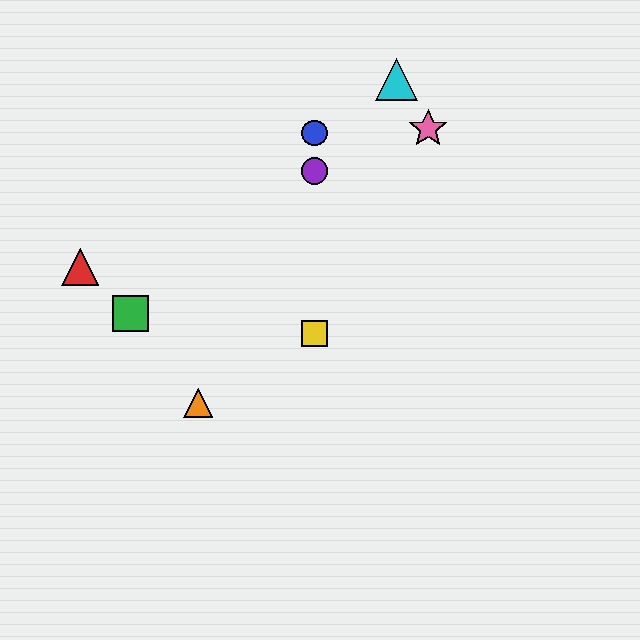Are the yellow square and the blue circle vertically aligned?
Yes, both are at x≈314.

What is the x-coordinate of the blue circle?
The blue circle is at x≈314.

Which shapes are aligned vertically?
The blue circle, the yellow square, the purple circle are aligned vertically.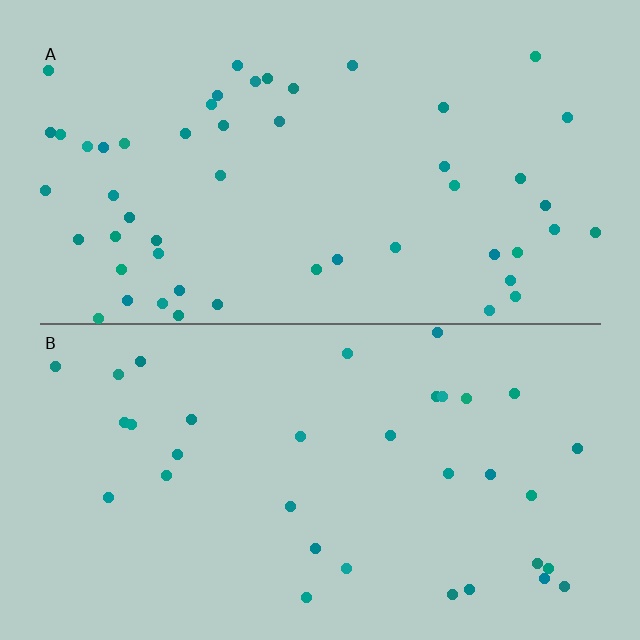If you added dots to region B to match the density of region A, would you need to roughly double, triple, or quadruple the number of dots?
Approximately double.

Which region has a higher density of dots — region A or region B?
A (the top).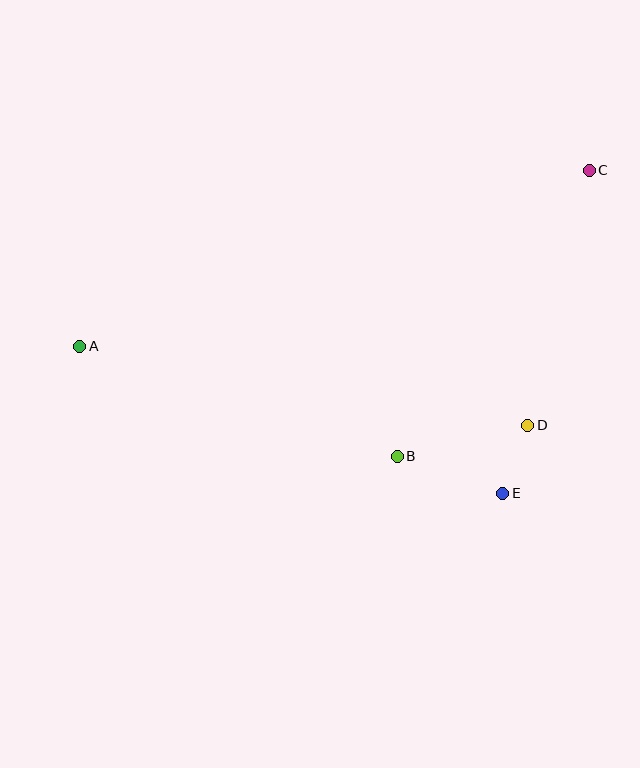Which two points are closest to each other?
Points D and E are closest to each other.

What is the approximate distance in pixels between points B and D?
The distance between B and D is approximately 134 pixels.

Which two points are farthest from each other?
Points A and C are farthest from each other.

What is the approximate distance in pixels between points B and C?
The distance between B and C is approximately 344 pixels.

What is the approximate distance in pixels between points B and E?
The distance between B and E is approximately 112 pixels.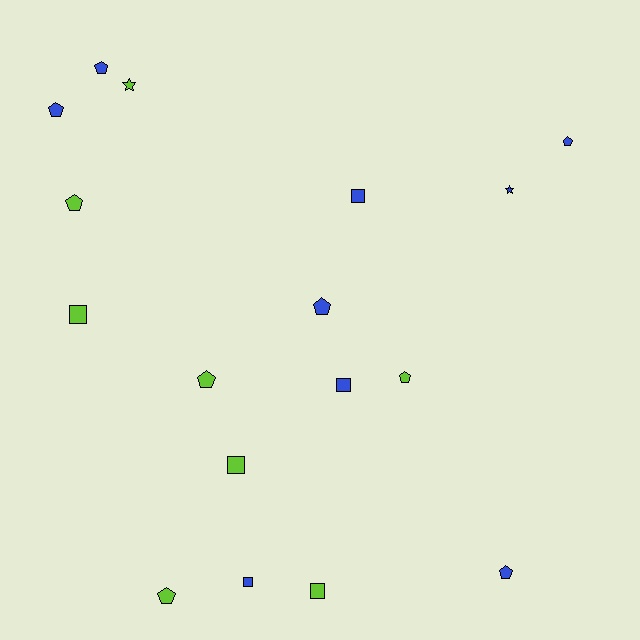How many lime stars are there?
There is 1 lime star.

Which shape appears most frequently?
Pentagon, with 9 objects.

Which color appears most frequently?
Blue, with 9 objects.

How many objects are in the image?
There are 17 objects.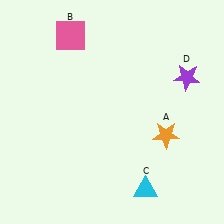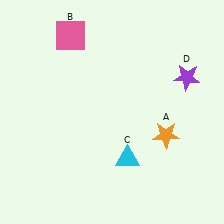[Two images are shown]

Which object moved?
The cyan triangle (C) moved up.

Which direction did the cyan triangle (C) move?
The cyan triangle (C) moved up.